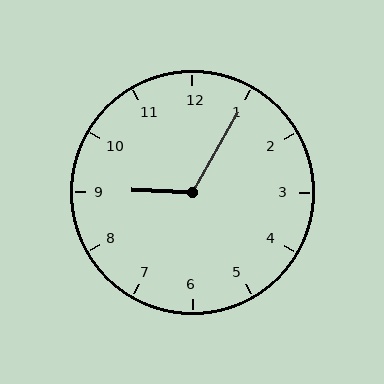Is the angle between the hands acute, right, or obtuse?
It is obtuse.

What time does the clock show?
9:05.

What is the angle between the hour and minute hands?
Approximately 118 degrees.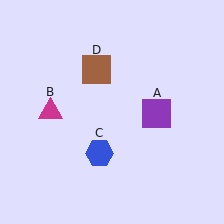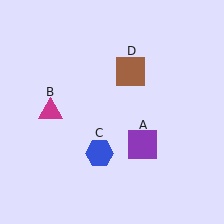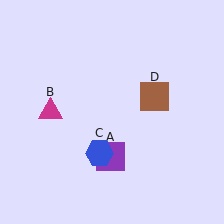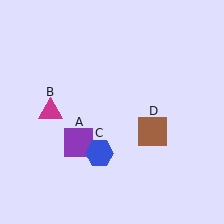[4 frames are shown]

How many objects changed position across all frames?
2 objects changed position: purple square (object A), brown square (object D).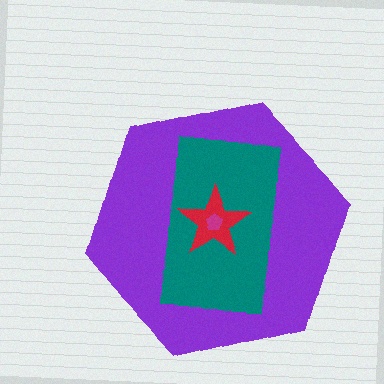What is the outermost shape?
The purple hexagon.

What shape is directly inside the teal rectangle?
The red star.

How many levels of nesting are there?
4.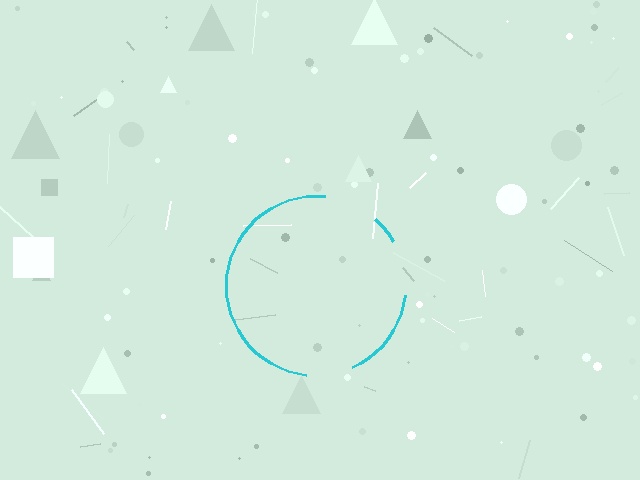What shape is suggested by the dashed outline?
The dashed outline suggests a circle.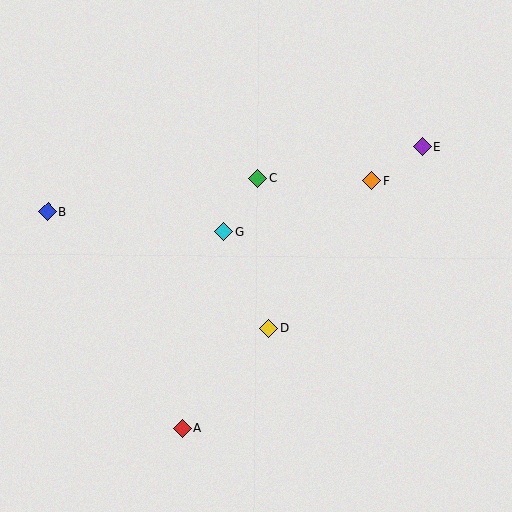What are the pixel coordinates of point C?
Point C is at (257, 179).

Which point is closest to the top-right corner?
Point E is closest to the top-right corner.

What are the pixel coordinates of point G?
Point G is at (224, 232).